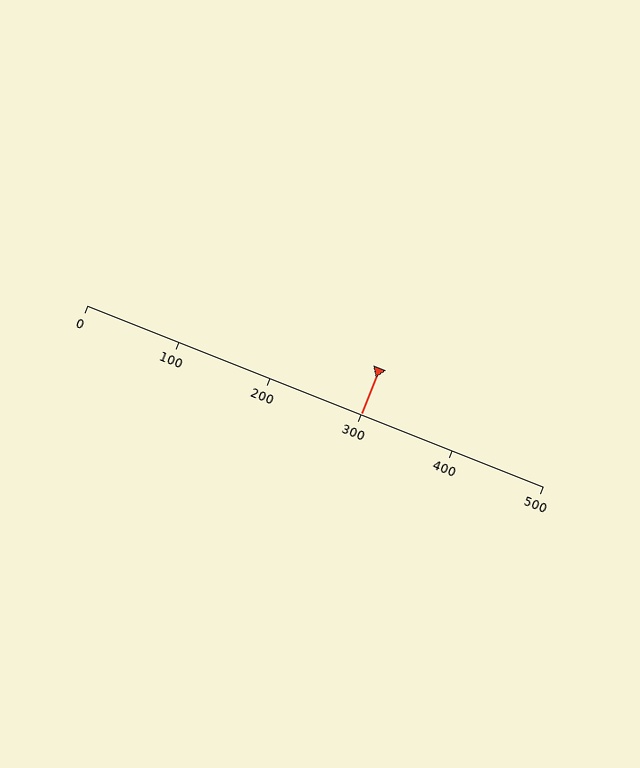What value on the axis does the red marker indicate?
The marker indicates approximately 300.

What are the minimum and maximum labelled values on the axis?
The axis runs from 0 to 500.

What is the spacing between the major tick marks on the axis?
The major ticks are spaced 100 apart.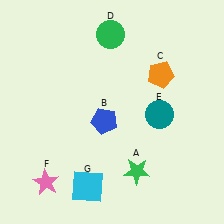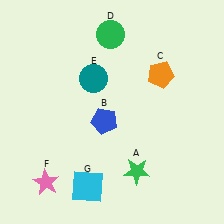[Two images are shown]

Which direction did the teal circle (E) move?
The teal circle (E) moved left.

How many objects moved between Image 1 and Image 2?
1 object moved between the two images.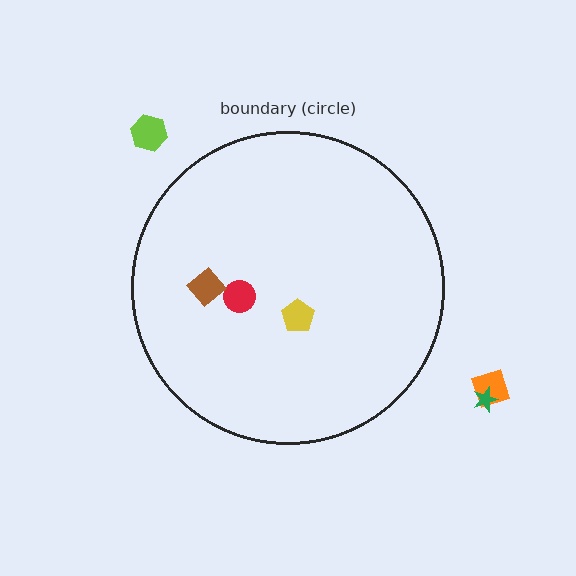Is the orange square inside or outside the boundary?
Outside.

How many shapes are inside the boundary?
3 inside, 3 outside.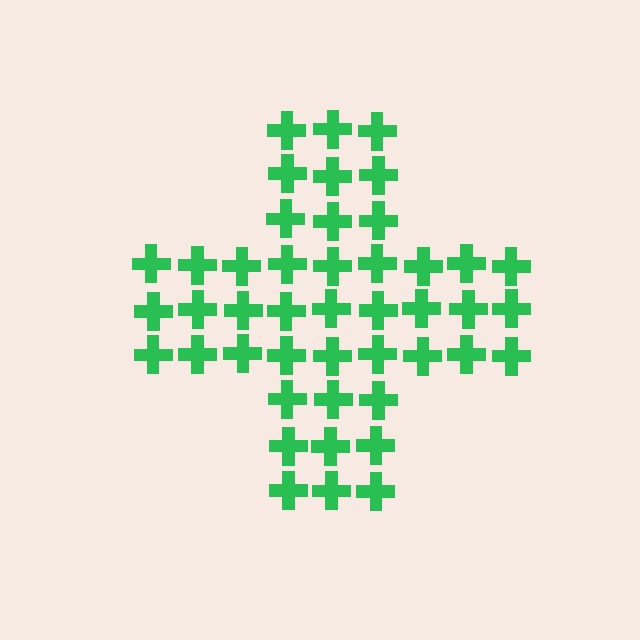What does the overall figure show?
The overall figure shows a cross.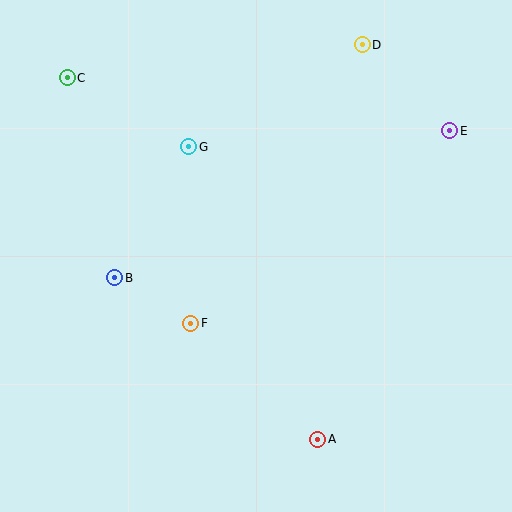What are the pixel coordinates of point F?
Point F is at (191, 323).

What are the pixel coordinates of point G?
Point G is at (189, 147).